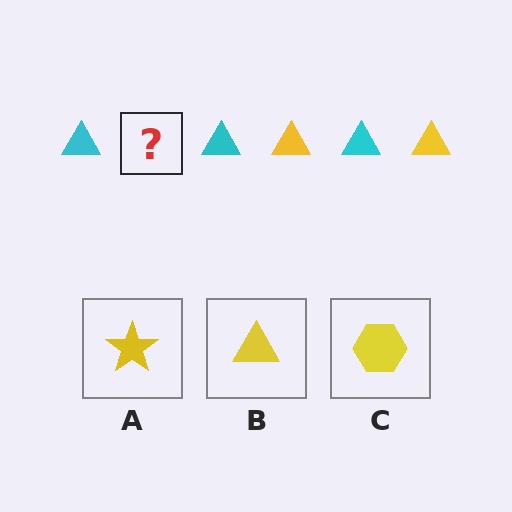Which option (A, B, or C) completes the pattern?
B.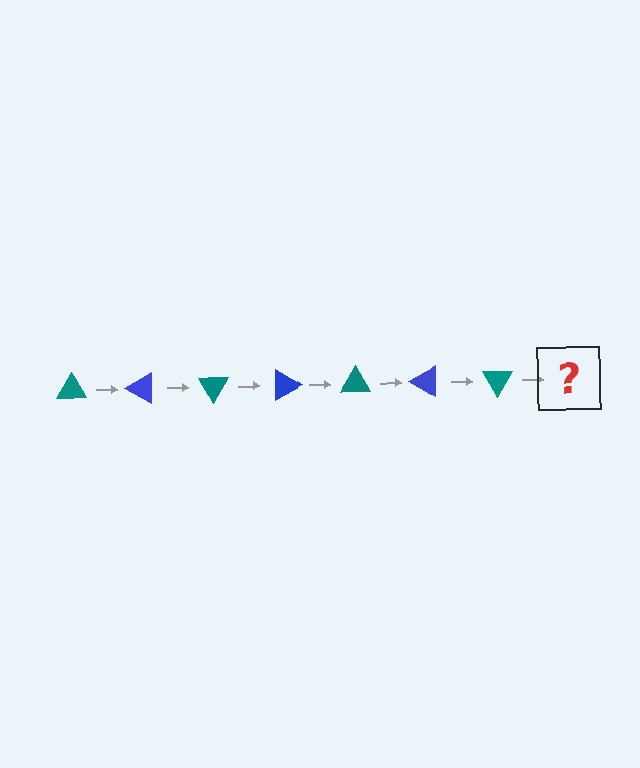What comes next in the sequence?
The next element should be a blue triangle, rotated 210 degrees from the start.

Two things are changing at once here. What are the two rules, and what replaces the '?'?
The two rules are that it rotates 30 degrees each step and the color cycles through teal and blue. The '?' should be a blue triangle, rotated 210 degrees from the start.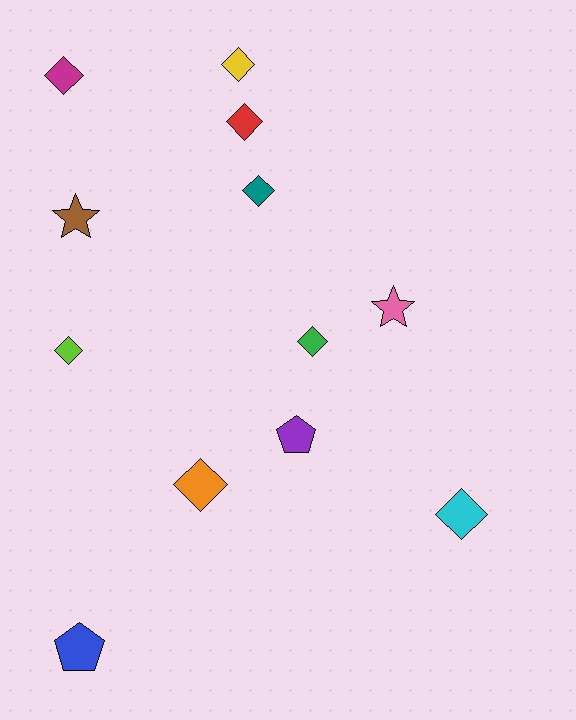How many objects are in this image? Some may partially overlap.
There are 12 objects.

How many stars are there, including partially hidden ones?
There are 2 stars.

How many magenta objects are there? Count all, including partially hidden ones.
There is 1 magenta object.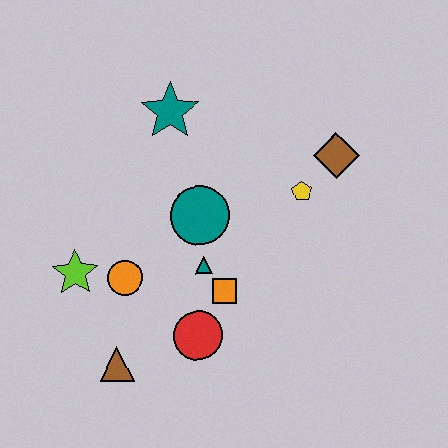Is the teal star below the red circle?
No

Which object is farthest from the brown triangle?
The brown diamond is farthest from the brown triangle.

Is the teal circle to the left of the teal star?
No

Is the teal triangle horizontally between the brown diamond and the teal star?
Yes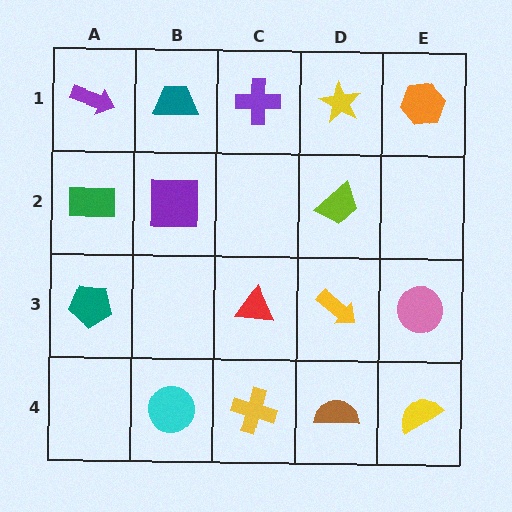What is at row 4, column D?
A brown semicircle.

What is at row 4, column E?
A yellow semicircle.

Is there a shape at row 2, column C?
No, that cell is empty.